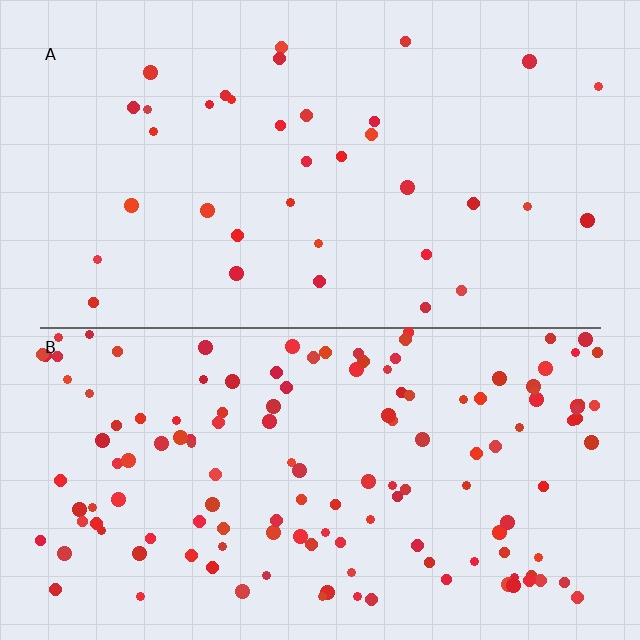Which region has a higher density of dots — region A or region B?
B (the bottom).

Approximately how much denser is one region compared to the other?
Approximately 3.8× — region B over region A.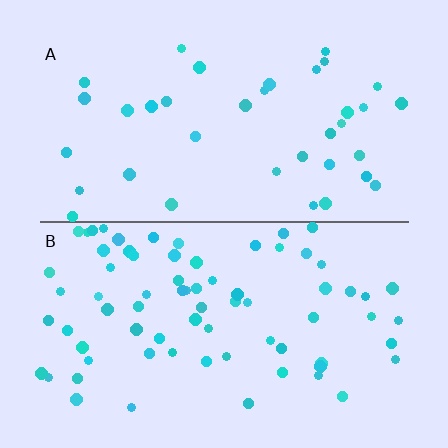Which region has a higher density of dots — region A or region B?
B (the bottom).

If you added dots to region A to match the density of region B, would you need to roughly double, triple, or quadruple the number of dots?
Approximately double.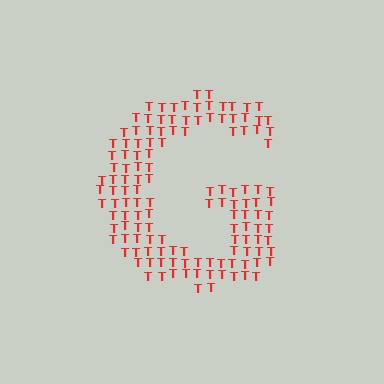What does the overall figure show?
The overall figure shows the letter G.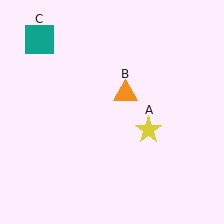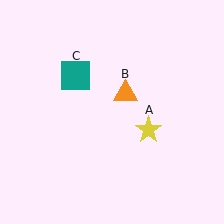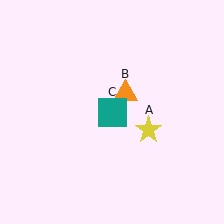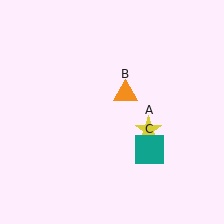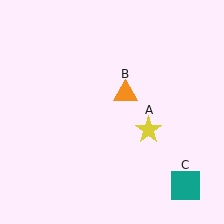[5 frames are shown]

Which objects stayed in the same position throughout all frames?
Yellow star (object A) and orange triangle (object B) remained stationary.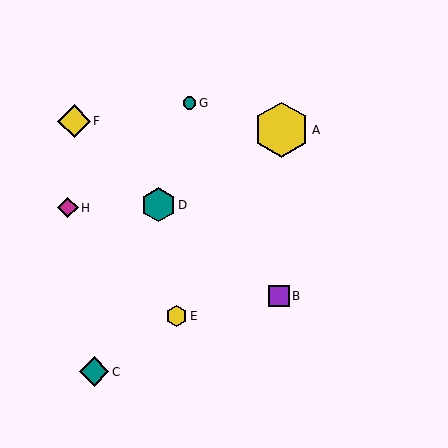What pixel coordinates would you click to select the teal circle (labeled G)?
Click at (189, 103) to select the teal circle G.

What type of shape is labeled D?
Shape D is a teal hexagon.